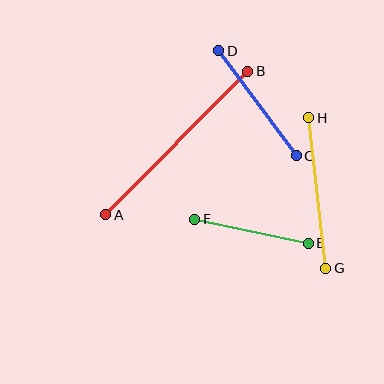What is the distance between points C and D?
The distance is approximately 131 pixels.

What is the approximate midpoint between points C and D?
The midpoint is at approximately (258, 103) pixels.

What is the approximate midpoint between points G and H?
The midpoint is at approximately (317, 193) pixels.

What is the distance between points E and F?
The distance is approximately 116 pixels.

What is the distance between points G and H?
The distance is approximately 151 pixels.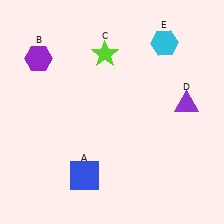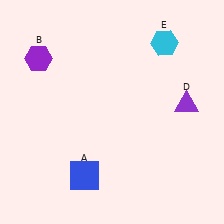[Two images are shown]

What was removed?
The lime star (C) was removed in Image 2.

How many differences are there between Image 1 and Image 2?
There is 1 difference between the two images.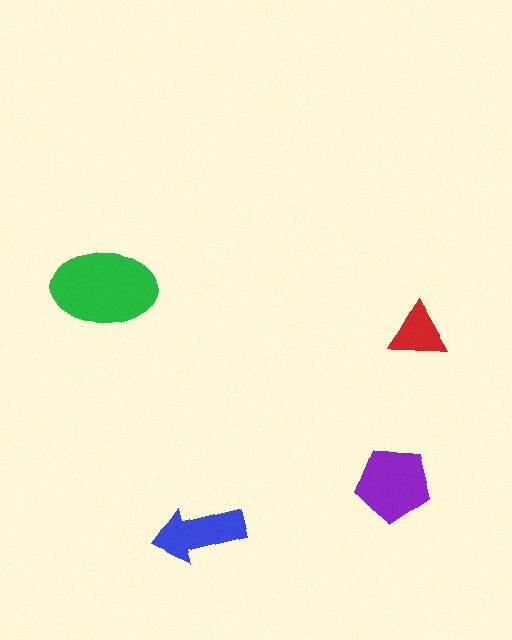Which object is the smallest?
The red triangle.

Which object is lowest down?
The blue arrow is bottommost.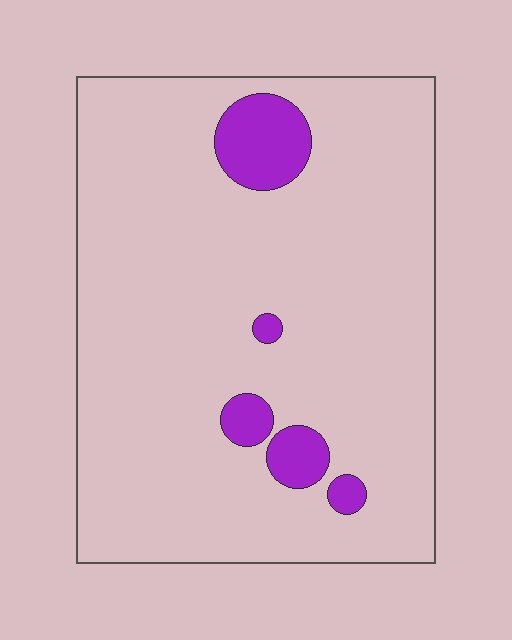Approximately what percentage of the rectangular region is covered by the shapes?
Approximately 10%.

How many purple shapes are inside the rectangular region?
5.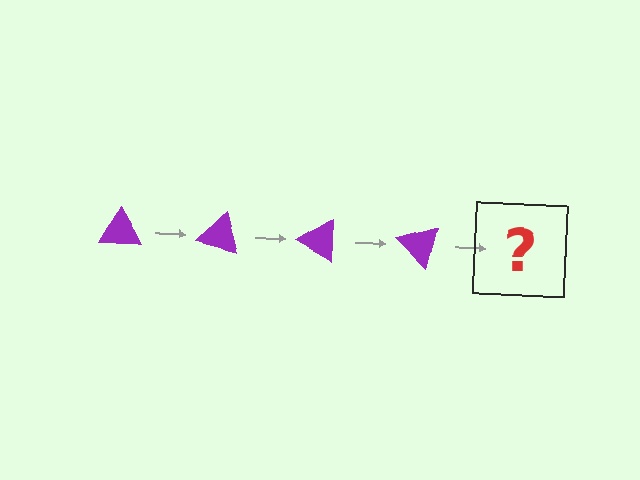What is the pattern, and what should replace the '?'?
The pattern is that the triangle rotates 15 degrees each step. The '?' should be a purple triangle rotated 60 degrees.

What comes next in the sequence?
The next element should be a purple triangle rotated 60 degrees.